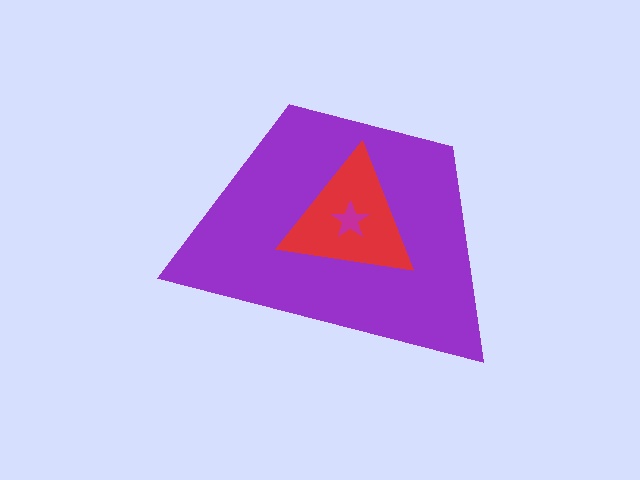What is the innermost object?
The magenta star.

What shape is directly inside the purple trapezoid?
The red triangle.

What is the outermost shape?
The purple trapezoid.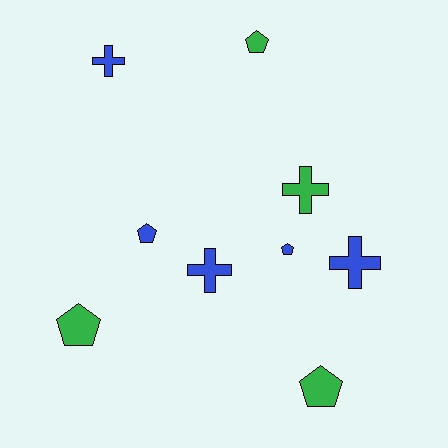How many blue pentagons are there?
There are 2 blue pentagons.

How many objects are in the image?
There are 9 objects.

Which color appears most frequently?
Blue, with 5 objects.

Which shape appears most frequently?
Pentagon, with 5 objects.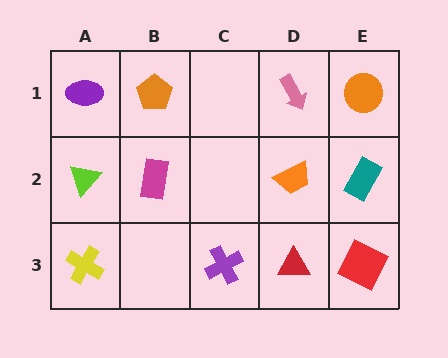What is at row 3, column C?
A purple cross.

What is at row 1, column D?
A pink arrow.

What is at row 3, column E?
A red square.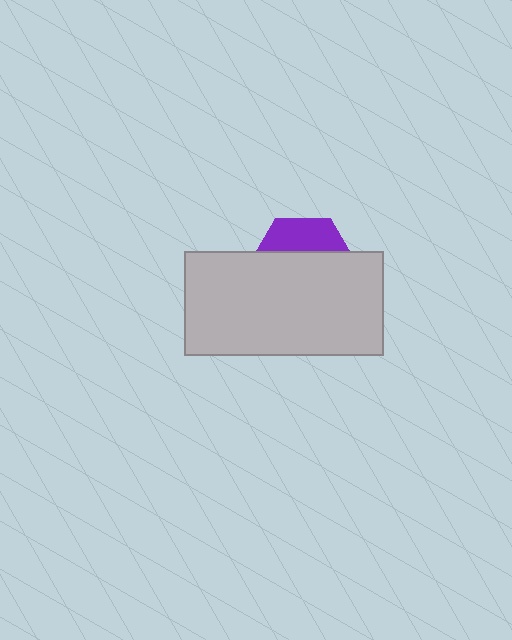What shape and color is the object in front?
The object in front is a light gray rectangle.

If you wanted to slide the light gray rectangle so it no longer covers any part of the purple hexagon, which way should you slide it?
Slide it down — that is the most direct way to separate the two shapes.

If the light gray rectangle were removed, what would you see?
You would see the complete purple hexagon.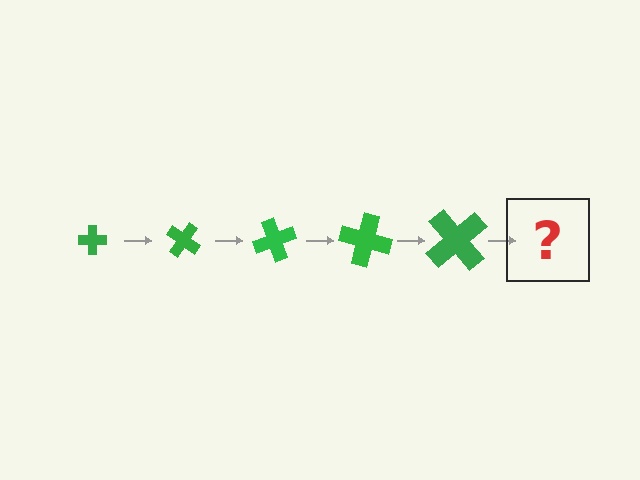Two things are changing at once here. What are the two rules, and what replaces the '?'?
The two rules are that the cross grows larger each step and it rotates 35 degrees each step. The '?' should be a cross, larger than the previous one and rotated 175 degrees from the start.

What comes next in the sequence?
The next element should be a cross, larger than the previous one and rotated 175 degrees from the start.